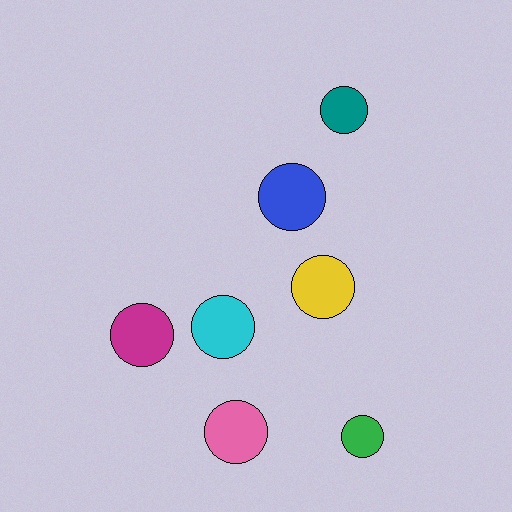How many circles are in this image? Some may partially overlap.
There are 7 circles.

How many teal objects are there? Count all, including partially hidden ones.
There is 1 teal object.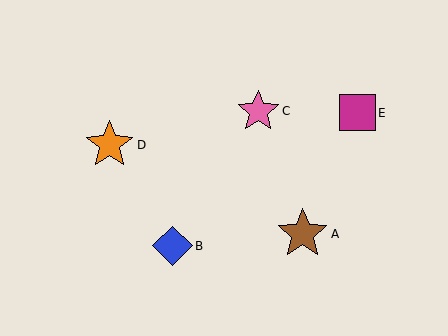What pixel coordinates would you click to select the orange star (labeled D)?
Click at (109, 145) to select the orange star D.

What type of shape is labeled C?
Shape C is a pink star.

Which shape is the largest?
The brown star (labeled A) is the largest.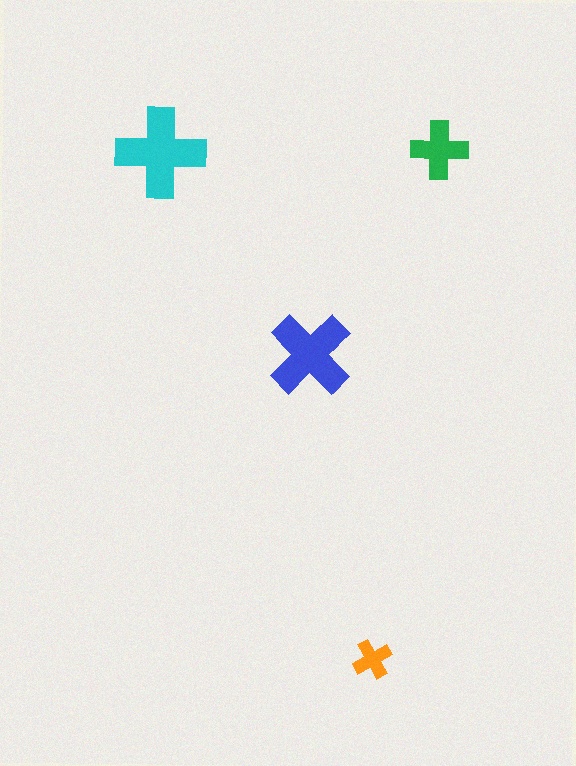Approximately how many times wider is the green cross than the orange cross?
About 1.5 times wider.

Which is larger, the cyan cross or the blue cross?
The cyan one.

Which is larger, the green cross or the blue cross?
The blue one.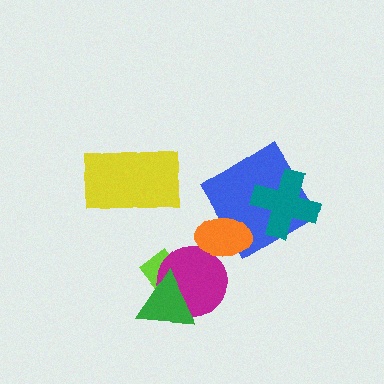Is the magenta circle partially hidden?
Yes, it is partially covered by another shape.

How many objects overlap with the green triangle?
2 objects overlap with the green triangle.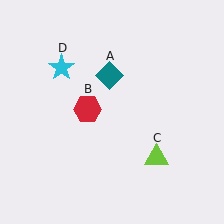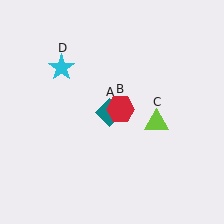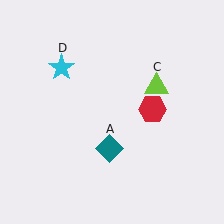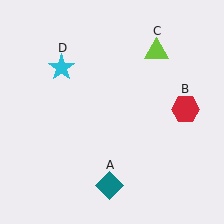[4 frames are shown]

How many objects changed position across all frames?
3 objects changed position: teal diamond (object A), red hexagon (object B), lime triangle (object C).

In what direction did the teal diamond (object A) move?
The teal diamond (object A) moved down.